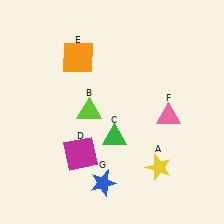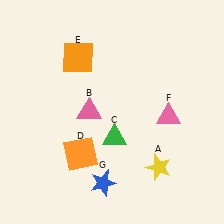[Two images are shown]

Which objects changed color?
B changed from lime to pink. D changed from magenta to orange.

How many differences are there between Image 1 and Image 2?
There are 2 differences between the two images.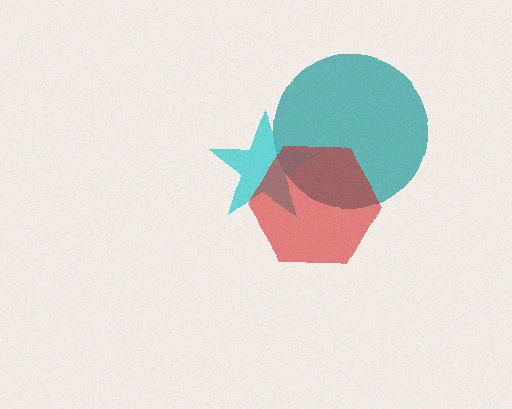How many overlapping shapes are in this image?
There are 3 overlapping shapes in the image.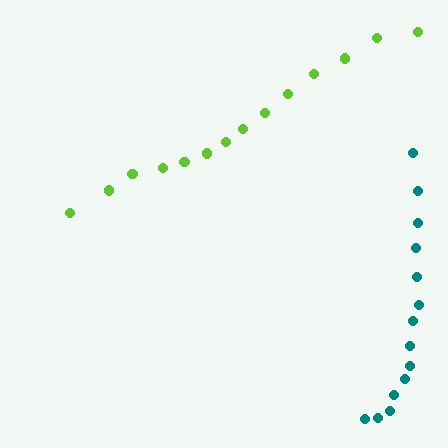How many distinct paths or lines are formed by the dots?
There are 2 distinct paths.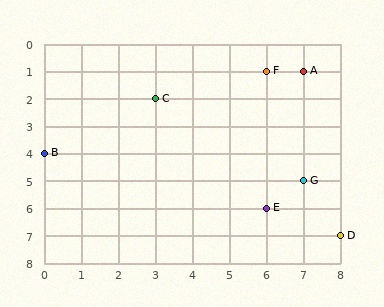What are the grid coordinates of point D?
Point D is at grid coordinates (8, 7).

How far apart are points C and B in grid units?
Points C and B are 3 columns and 2 rows apart (about 3.6 grid units diagonally).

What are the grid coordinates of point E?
Point E is at grid coordinates (6, 6).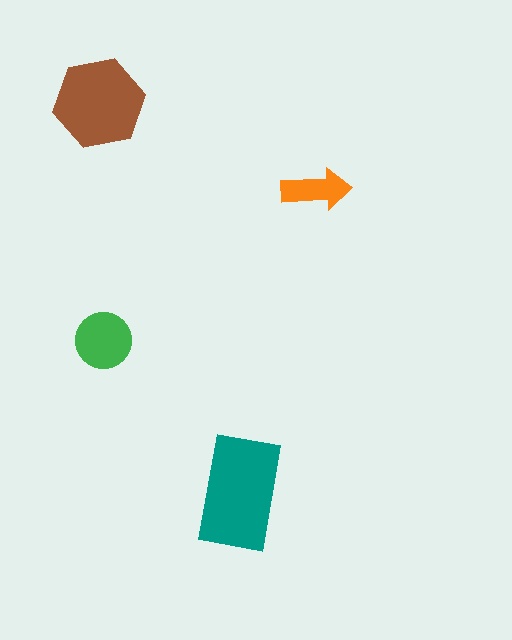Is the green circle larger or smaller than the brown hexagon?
Smaller.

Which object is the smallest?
The orange arrow.